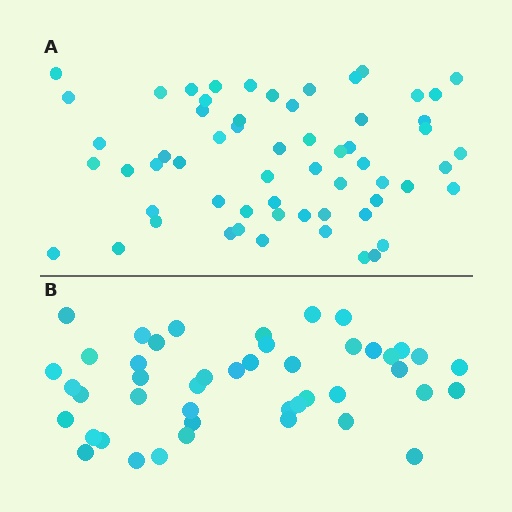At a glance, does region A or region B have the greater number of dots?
Region A (the top region) has more dots.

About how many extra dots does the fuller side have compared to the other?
Region A has approximately 15 more dots than region B.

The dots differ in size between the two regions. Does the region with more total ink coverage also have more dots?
No. Region B has more total ink coverage because its dots are larger, but region A actually contains more individual dots. Total area can be misleading — the number of items is what matters here.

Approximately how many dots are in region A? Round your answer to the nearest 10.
About 60 dots.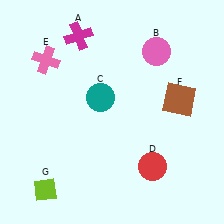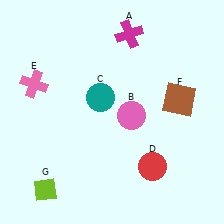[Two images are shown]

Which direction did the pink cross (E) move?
The pink cross (E) moved down.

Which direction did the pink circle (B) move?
The pink circle (B) moved down.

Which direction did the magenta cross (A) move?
The magenta cross (A) moved right.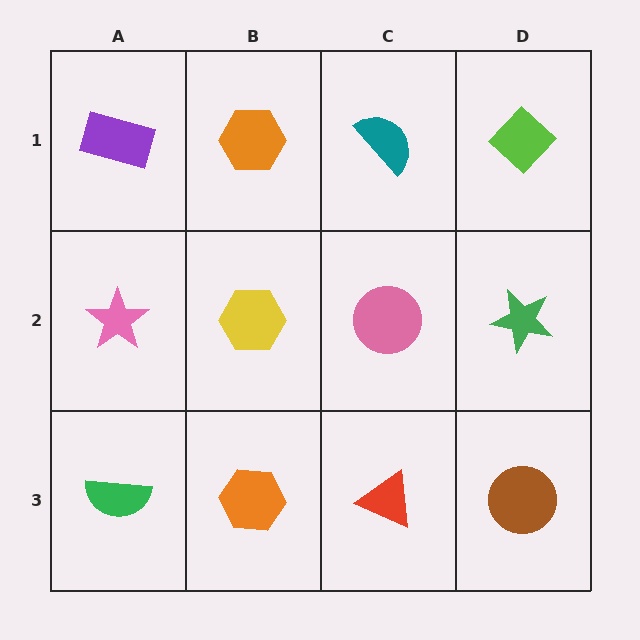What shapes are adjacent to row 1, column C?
A pink circle (row 2, column C), an orange hexagon (row 1, column B), a lime diamond (row 1, column D).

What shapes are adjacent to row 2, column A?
A purple rectangle (row 1, column A), a green semicircle (row 3, column A), a yellow hexagon (row 2, column B).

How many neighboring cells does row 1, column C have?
3.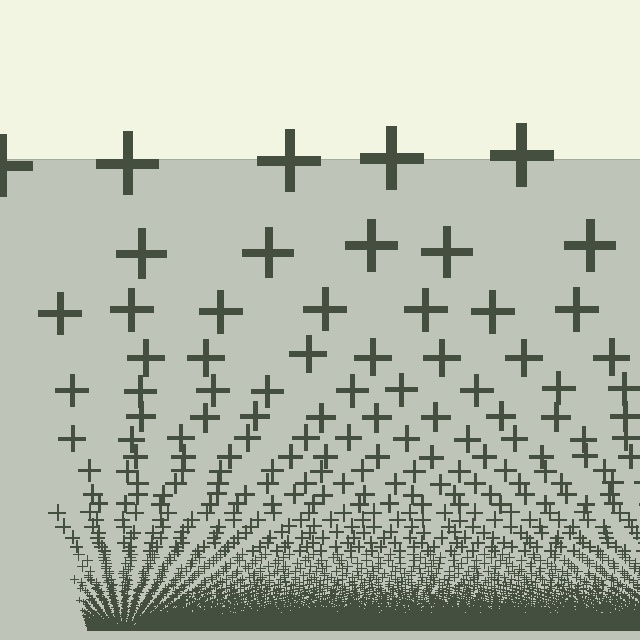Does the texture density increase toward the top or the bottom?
Density increases toward the bottom.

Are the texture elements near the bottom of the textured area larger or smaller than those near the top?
Smaller. The gradient is inverted — elements near the bottom are smaller and denser.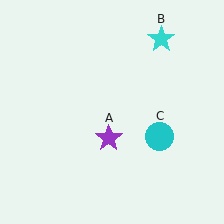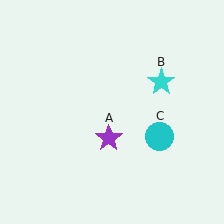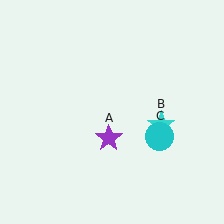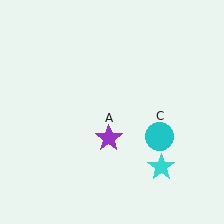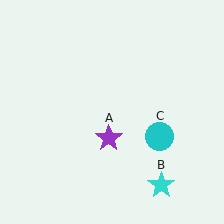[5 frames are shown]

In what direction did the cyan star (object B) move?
The cyan star (object B) moved down.